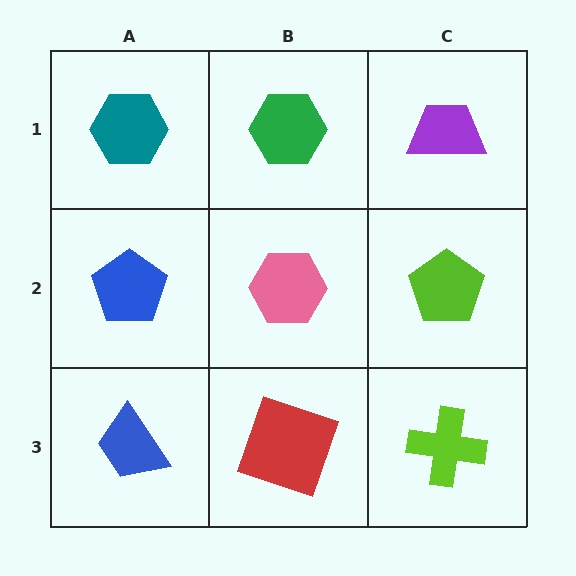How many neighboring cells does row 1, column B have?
3.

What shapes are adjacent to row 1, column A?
A blue pentagon (row 2, column A), a green hexagon (row 1, column B).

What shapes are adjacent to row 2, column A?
A teal hexagon (row 1, column A), a blue trapezoid (row 3, column A), a pink hexagon (row 2, column B).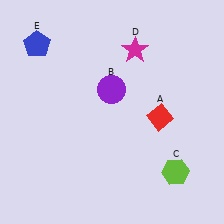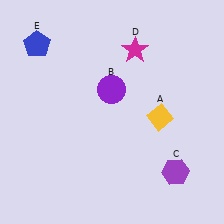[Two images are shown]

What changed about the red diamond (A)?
In Image 1, A is red. In Image 2, it changed to yellow.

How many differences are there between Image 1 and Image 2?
There are 2 differences between the two images.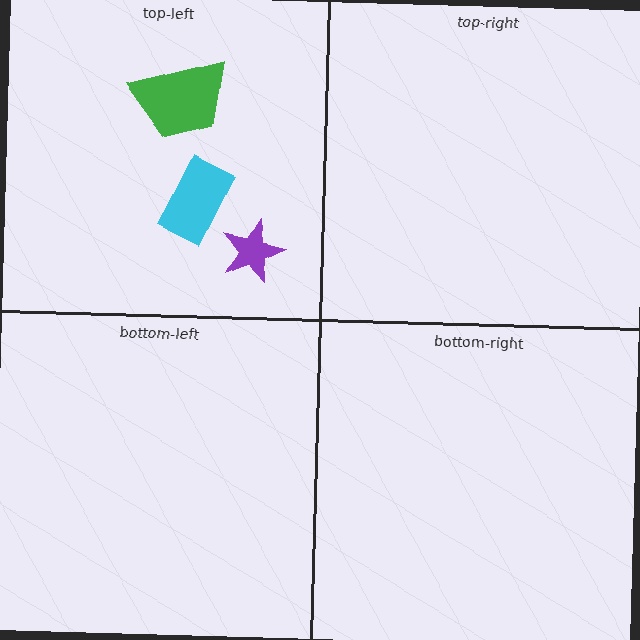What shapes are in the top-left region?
The purple star, the green trapezoid, the cyan rectangle.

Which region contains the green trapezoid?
The top-left region.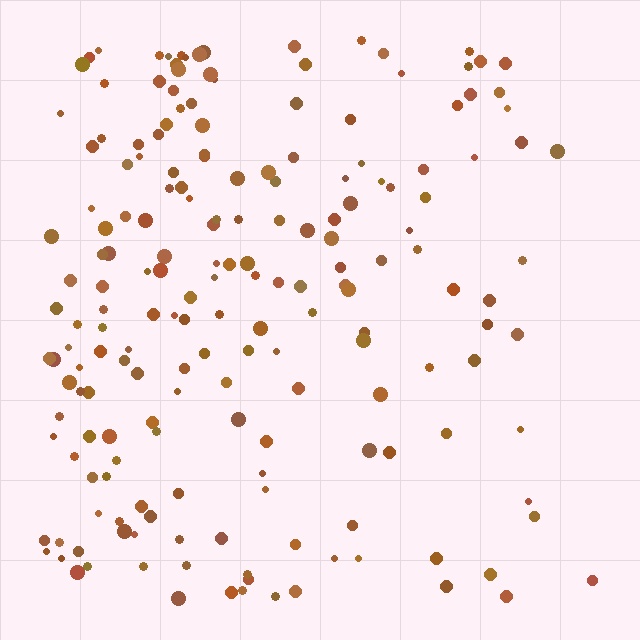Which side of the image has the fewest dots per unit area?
The right.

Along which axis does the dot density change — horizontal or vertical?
Horizontal.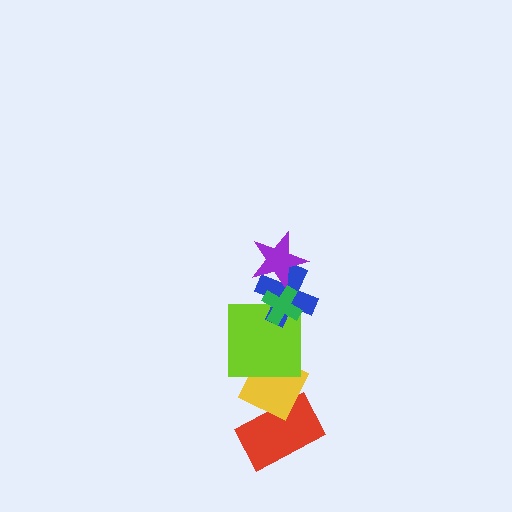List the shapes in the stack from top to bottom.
From top to bottom: the green cross, the purple star, the blue cross, the lime square, the yellow diamond, the red rectangle.